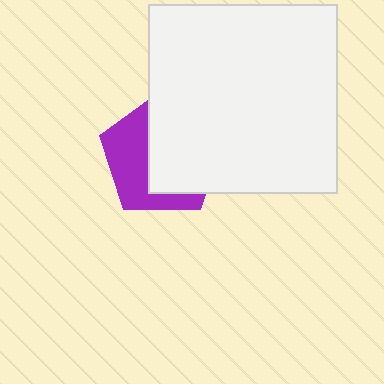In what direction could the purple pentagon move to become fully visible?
The purple pentagon could move left. That would shift it out from behind the white square entirely.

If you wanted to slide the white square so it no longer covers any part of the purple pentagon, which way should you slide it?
Slide it right — that is the most direct way to separate the two shapes.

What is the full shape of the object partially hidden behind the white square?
The partially hidden object is a purple pentagon.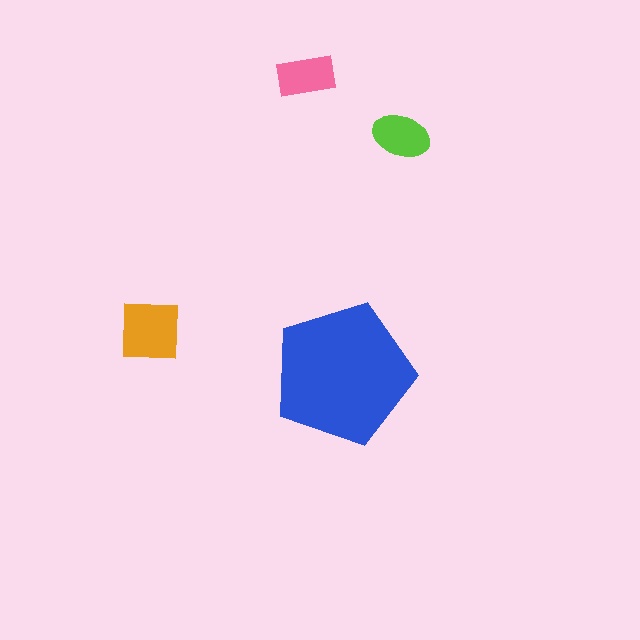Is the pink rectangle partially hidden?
No, the pink rectangle is fully visible.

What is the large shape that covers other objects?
A blue pentagon.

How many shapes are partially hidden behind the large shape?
0 shapes are partially hidden.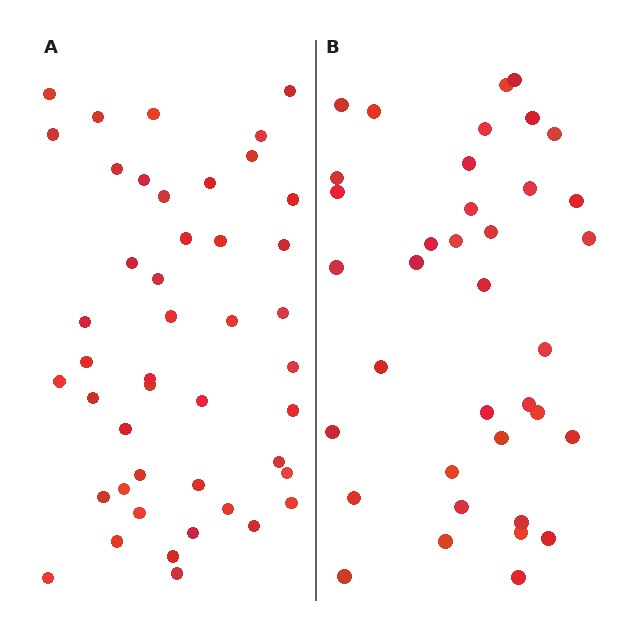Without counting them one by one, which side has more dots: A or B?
Region A (the left region) has more dots.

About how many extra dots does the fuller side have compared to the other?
Region A has roughly 8 or so more dots than region B.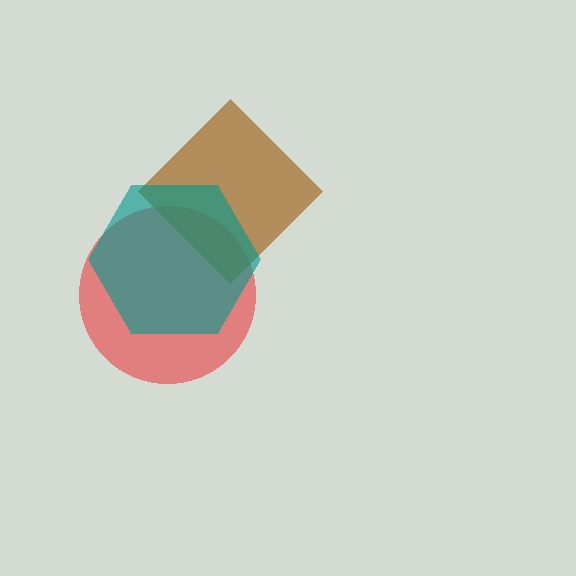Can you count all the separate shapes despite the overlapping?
Yes, there are 3 separate shapes.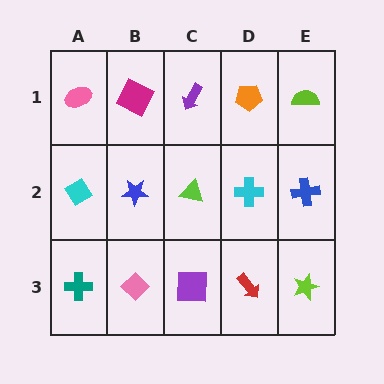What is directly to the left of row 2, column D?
A lime triangle.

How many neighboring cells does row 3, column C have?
3.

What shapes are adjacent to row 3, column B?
A blue star (row 2, column B), a teal cross (row 3, column A), a purple square (row 3, column C).